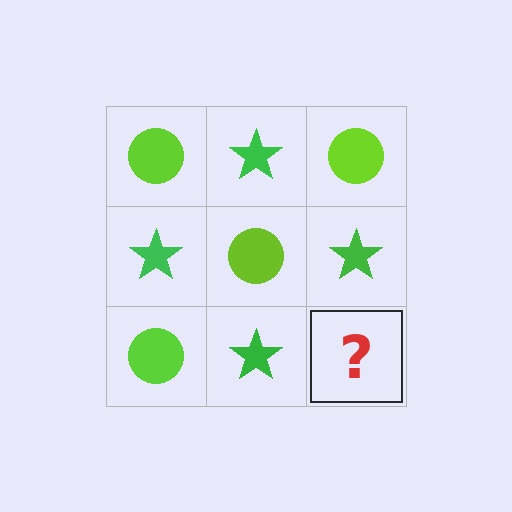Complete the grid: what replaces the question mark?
The question mark should be replaced with a lime circle.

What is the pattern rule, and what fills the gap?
The rule is that it alternates lime circle and green star in a checkerboard pattern. The gap should be filled with a lime circle.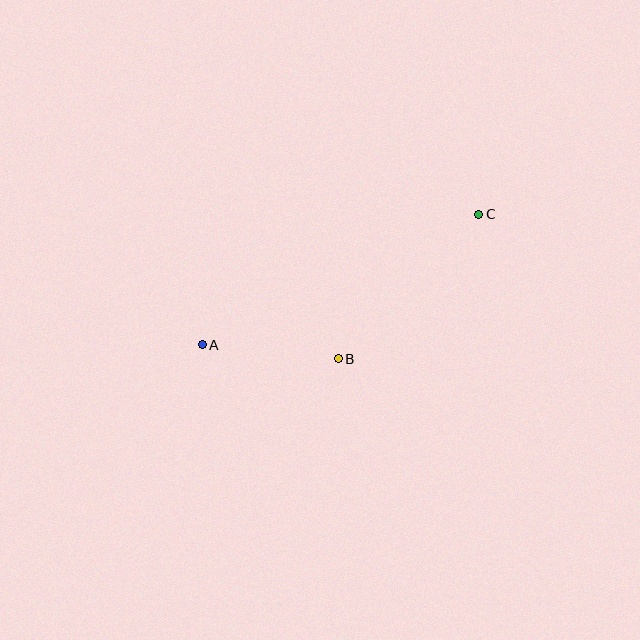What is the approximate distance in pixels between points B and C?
The distance between B and C is approximately 201 pixels.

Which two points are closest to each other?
Points A and B are closest to each other.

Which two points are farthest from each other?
Points A and C are farthest from each other.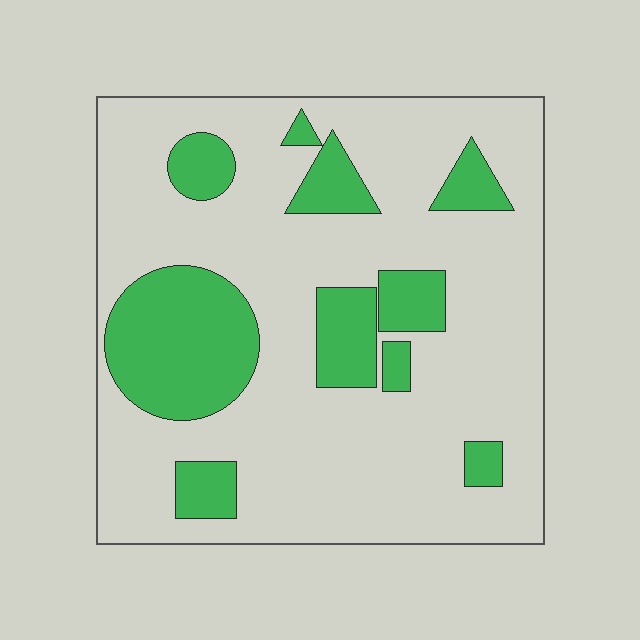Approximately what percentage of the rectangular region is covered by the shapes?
Approximately 25%.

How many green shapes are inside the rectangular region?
10.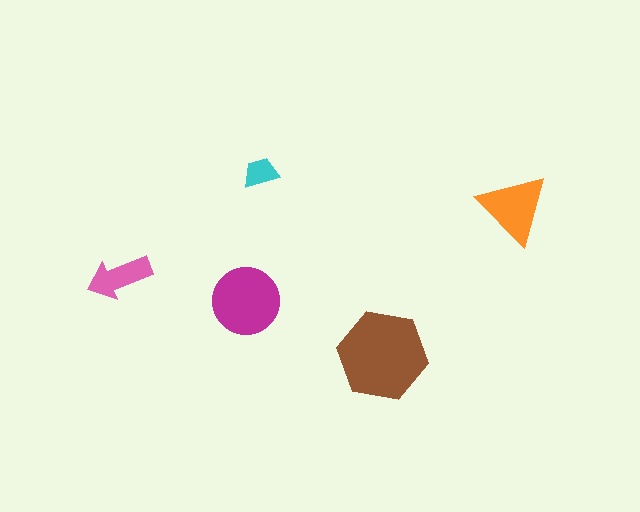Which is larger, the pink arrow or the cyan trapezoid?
The pink arrow.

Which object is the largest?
The brown hexagon.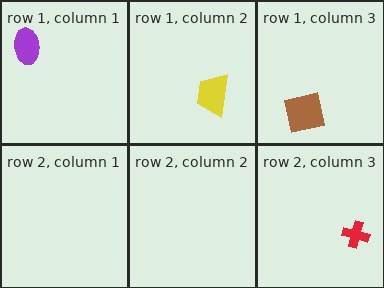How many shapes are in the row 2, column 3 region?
1.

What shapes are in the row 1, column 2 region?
The yellow trapezoid.